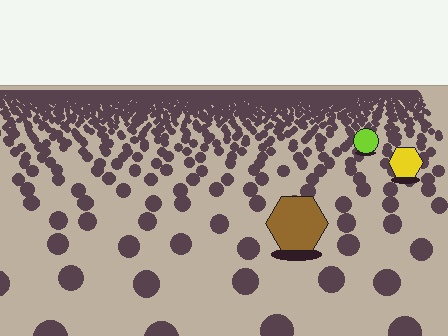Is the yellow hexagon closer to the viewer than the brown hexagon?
No. The brown hexagon is closer — you can tell from the texture gradient: the ground texture is coarser near it.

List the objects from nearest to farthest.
From nearest to farthest: the brown hexagon, the yellow hexagon, the lime circle.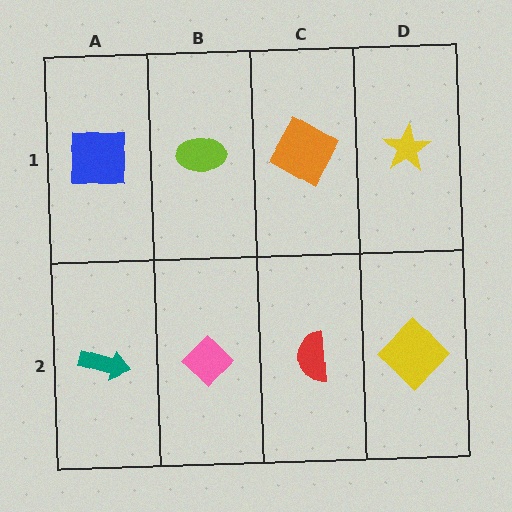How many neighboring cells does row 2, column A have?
2.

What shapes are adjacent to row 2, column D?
A yellow star (row 1, column D), a red semicircle (row 2, column C).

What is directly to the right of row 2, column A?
A pink diamond.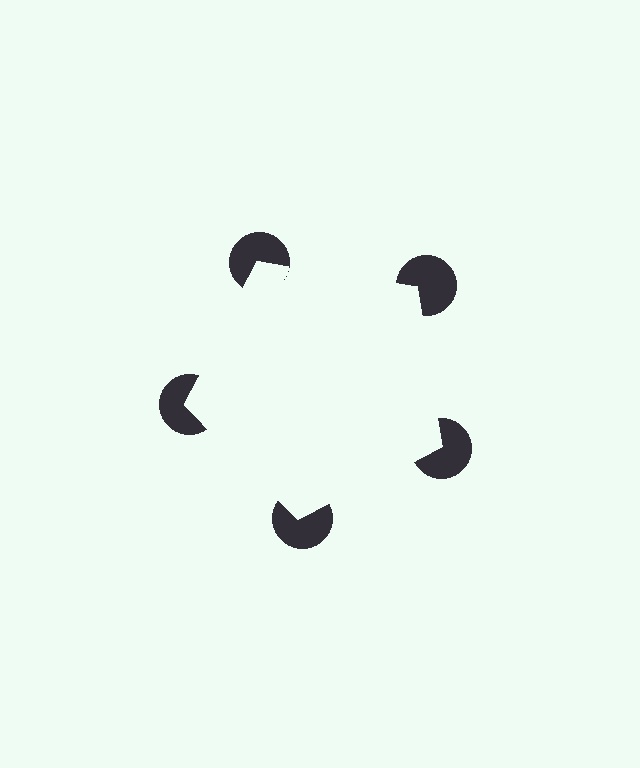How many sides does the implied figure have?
5 sides.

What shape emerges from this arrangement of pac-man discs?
An illusory pentagon — its edges are inferred from the aligned wedge cuts in the pac-man discs, not physically drawn.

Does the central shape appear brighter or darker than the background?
It typically appears slightly brighter than the background, even though no actual brightness change is drawn.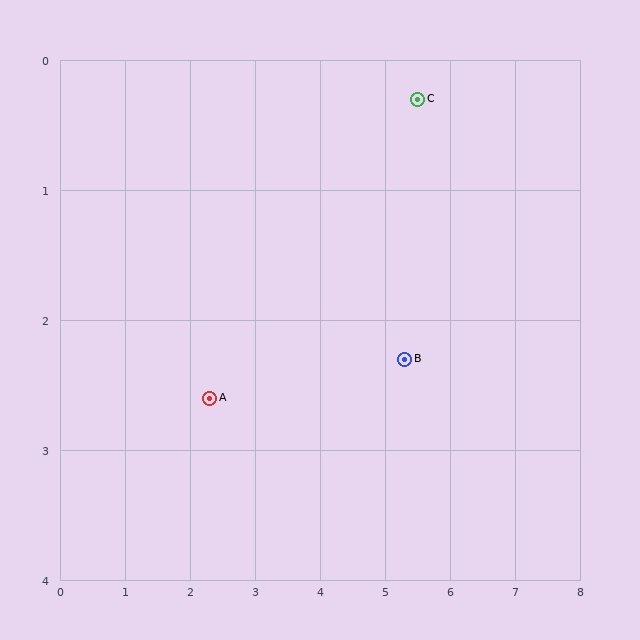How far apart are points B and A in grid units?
Points B and A are about 3.0 grid units apart.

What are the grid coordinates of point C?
Point C is at approximately (5.5, 0.3).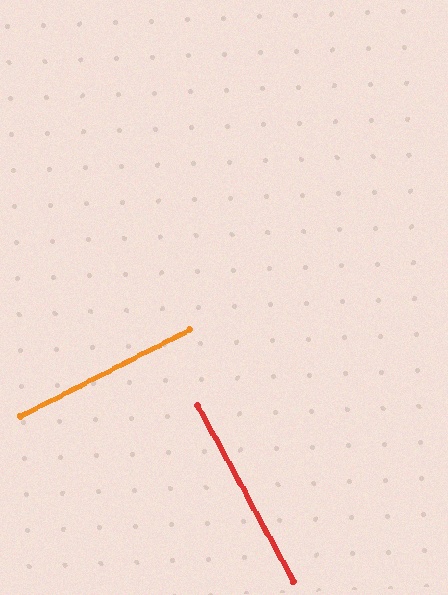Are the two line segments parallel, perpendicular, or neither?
Perpendicular — they meet at approximately 88°.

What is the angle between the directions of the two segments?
Approximately 88 degrees.